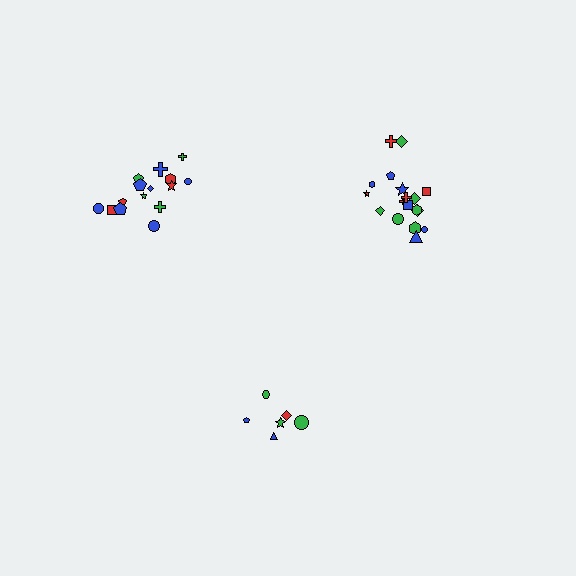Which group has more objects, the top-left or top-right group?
The top-right group.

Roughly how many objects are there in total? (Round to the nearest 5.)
Roughly 40 objects in total.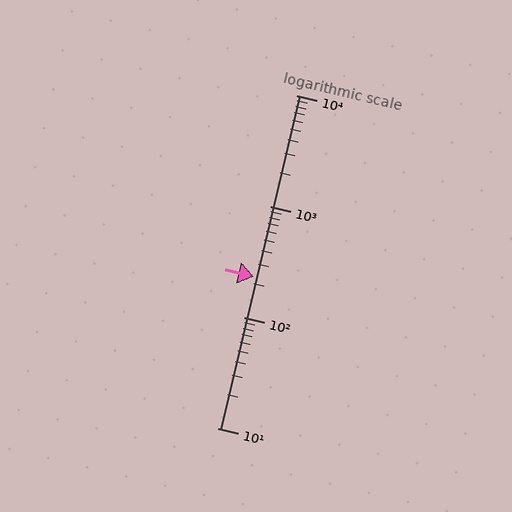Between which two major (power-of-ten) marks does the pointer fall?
The pointer is between 100 and 1000.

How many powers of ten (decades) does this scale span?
The scale spans 3 decades, from 10 to 10000.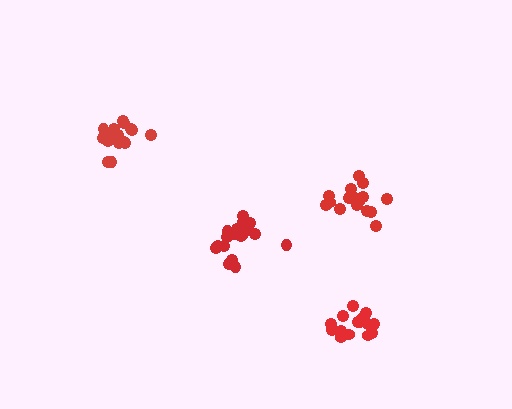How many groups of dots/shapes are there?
There are 4 groups.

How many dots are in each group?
Group 1: 19 dots, Group 2: 16 dots, Group 3: 15 dots, Group 4: 20 dots (70 total).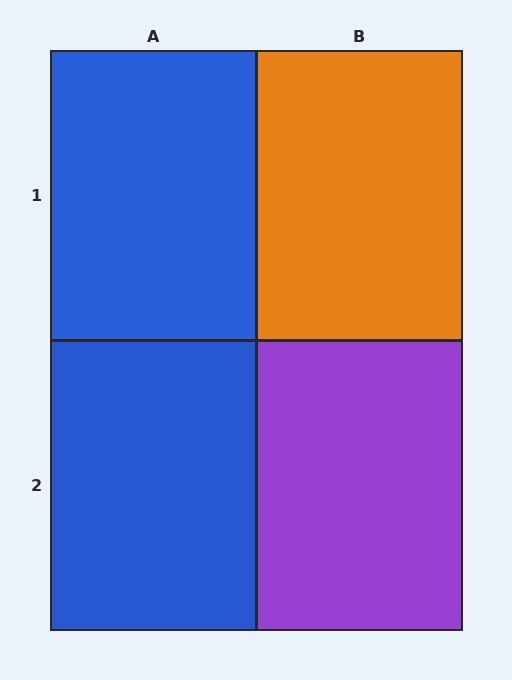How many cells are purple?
1 cell is purple.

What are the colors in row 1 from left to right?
Blue, orange.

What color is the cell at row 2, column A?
Blue.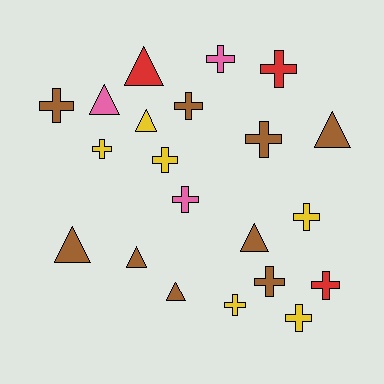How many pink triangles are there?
There is 1 pink triangle.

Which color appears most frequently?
Brown, with 9 objects.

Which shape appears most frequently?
Cross, with 13 objects.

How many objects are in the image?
There are 21 objects.